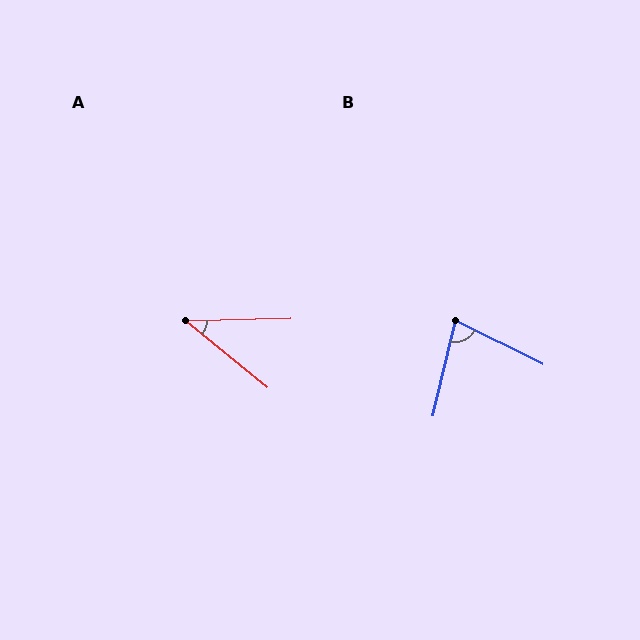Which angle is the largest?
B, at approximately 77 degrees.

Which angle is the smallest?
A, at approximately 40 degrees.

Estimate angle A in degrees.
Approximately 40 degrees.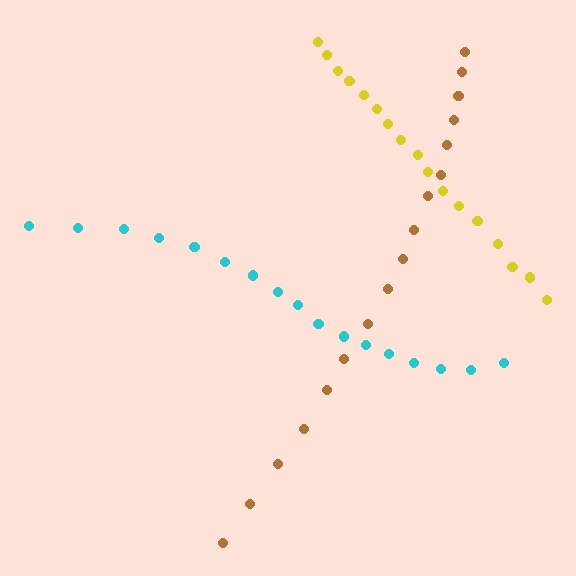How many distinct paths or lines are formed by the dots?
There are 3 distinct paths.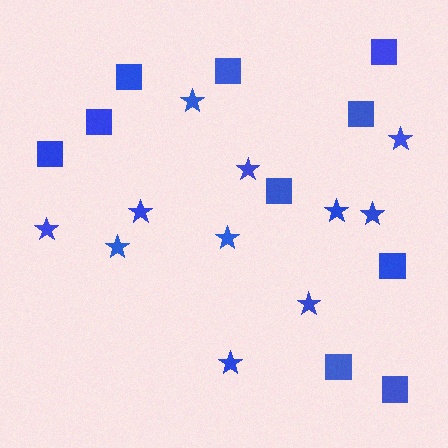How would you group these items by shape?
There are 2 groups: one group of squares (10) and one group of stars (11).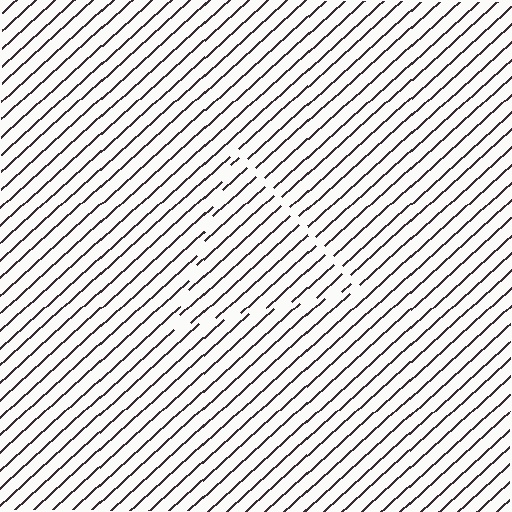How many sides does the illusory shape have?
3 sides — the line-ends trace a triangle.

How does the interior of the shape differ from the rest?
The interior of the shape contains the same grating, shifted by half a period — the contour is defined by the phase discontinuity where line-ends from the inner and outer gratings abut.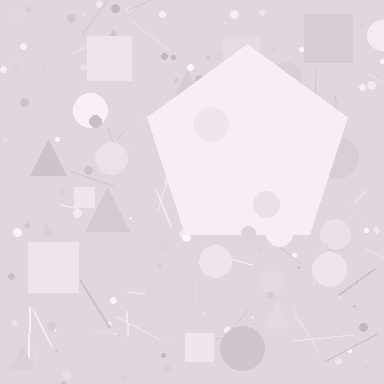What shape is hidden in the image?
A pentagon is hidden in the image.